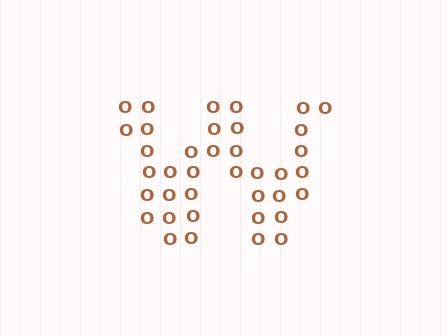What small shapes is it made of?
It is made of small letter O's.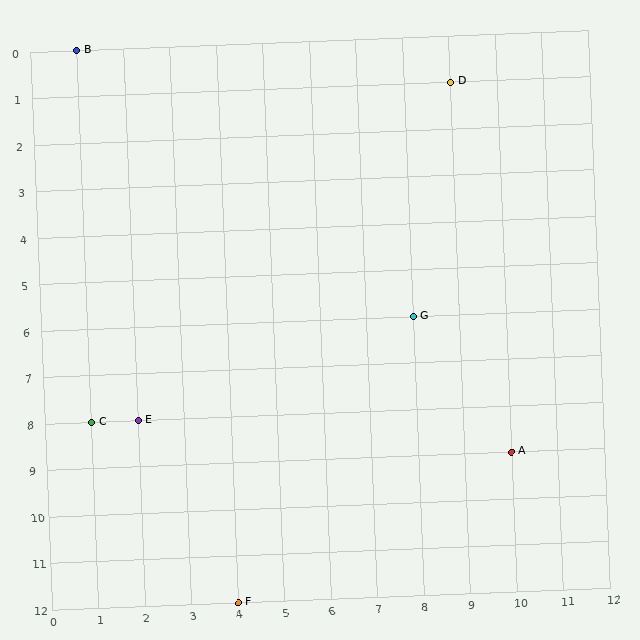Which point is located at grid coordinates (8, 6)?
Point G is at (8, 6).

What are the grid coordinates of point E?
Point E is at grid coordinates (2, 8).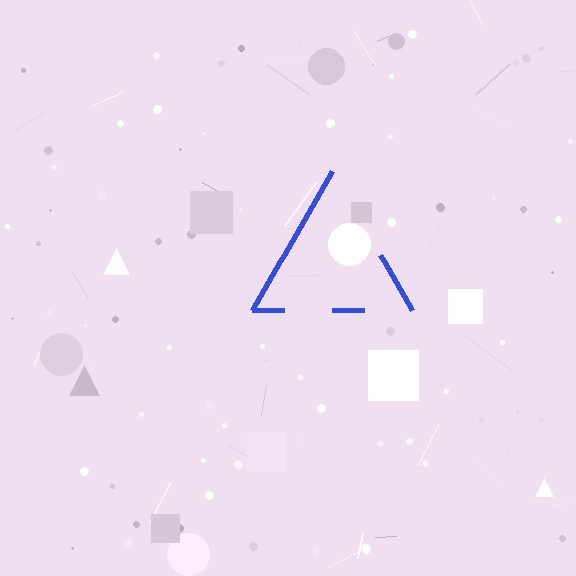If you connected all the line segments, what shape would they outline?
They would outline a triangle.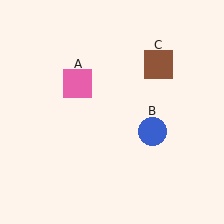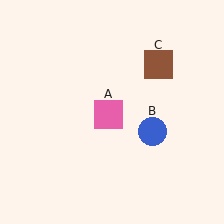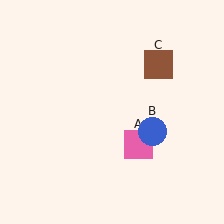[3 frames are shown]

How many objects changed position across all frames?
1 object changed position: pink square (object A).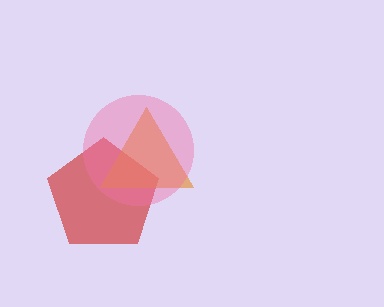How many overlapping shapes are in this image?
There are 3 overlapping shapes in the image.